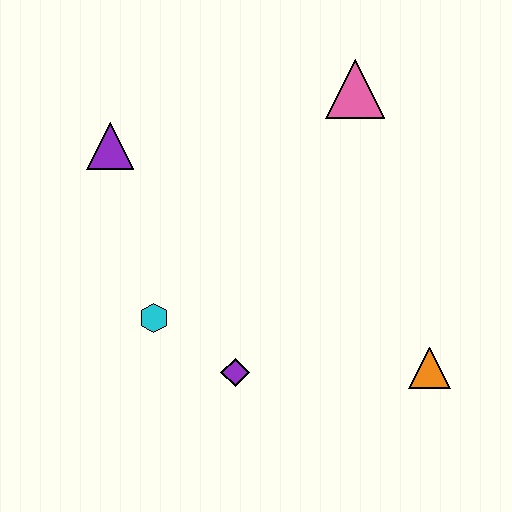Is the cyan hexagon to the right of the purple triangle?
Yes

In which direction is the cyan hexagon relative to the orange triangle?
The cyan hexagon is to the left of the orange triangle.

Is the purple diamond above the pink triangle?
No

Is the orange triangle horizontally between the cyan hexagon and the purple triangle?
No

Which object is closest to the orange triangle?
The purple diamond is closest to the orange triangle.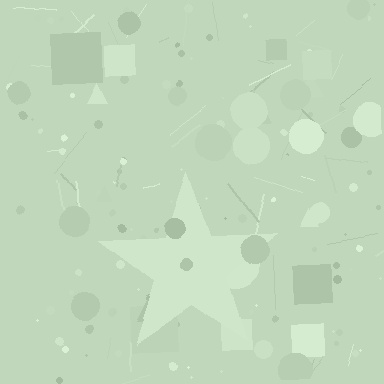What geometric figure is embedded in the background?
A star is embedded in the background.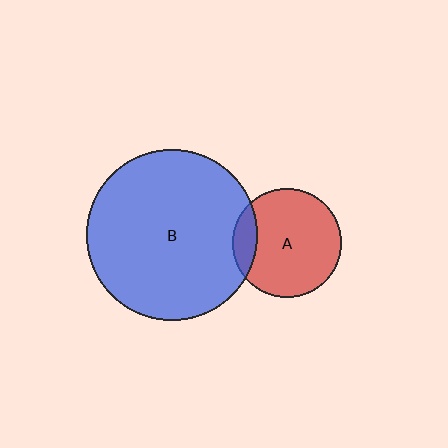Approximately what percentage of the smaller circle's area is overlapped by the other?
Approximately 15%.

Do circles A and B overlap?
Yes.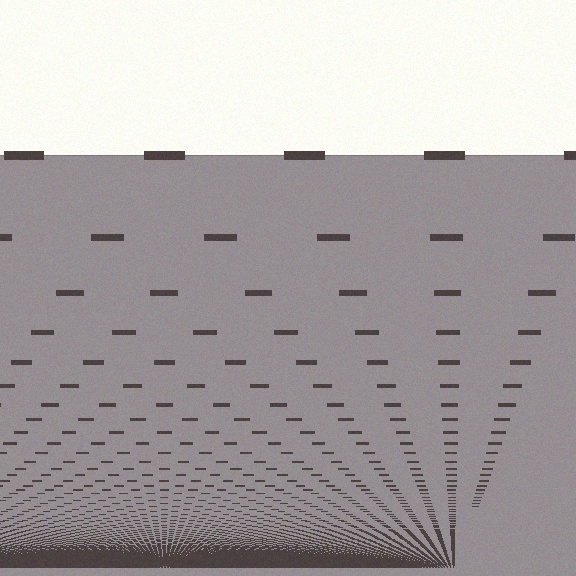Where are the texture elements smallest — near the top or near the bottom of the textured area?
Near the bottom.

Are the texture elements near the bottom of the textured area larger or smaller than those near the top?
Smaller. The gradient is inverted — elements near the bottom are smaller and denser.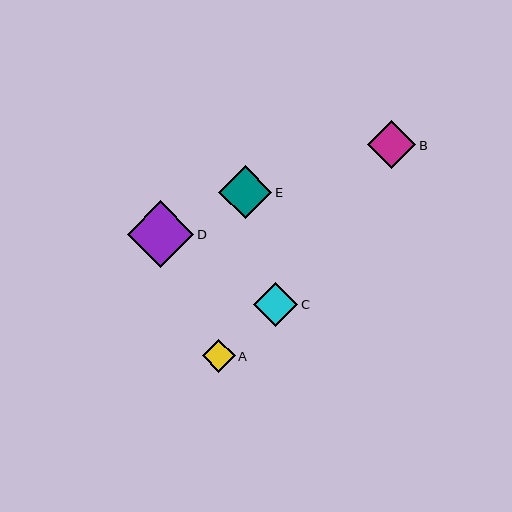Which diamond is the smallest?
Diamond A is the smallest with a size of approximately 33 pixels.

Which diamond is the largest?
Diamond D is the largest with a size of approximately 67 pixels.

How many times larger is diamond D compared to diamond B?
Diamond D is approximately 1.4 times the size of diamond B.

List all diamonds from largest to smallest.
From largest to smallest: D, E, B, C, A.